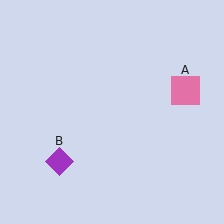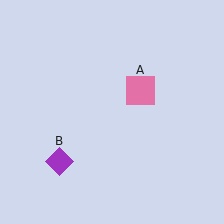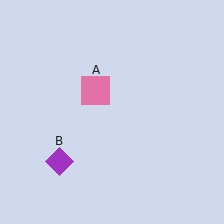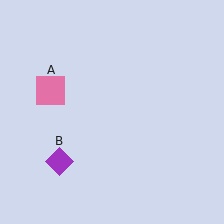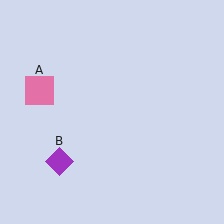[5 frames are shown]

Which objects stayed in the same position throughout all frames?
Purple diamond (object B) remained stationary.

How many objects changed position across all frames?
1 object changed position: pink square (object A).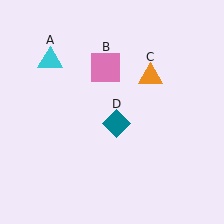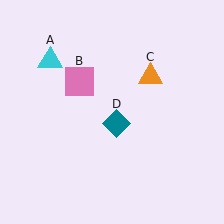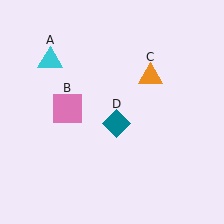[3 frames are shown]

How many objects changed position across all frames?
1 object changed position: pink square (object B).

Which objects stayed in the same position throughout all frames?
Cyan triangle (object A) and orange triangle (object C) and teal diamond (object D) remained stationary.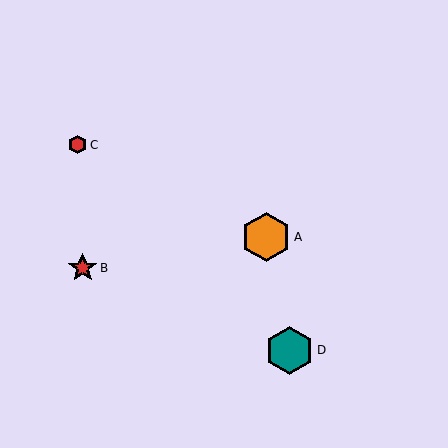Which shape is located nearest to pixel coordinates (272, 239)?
The orange hexagon (labeled A) at (266, 237) is nearest to that location.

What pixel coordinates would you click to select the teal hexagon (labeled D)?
Click at (290, 350) to select the teal hexagon D.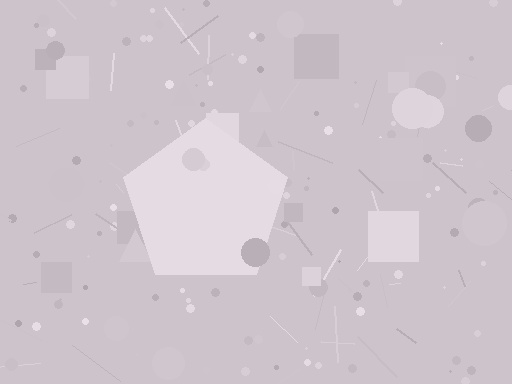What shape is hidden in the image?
A pentagon is hidden in the image.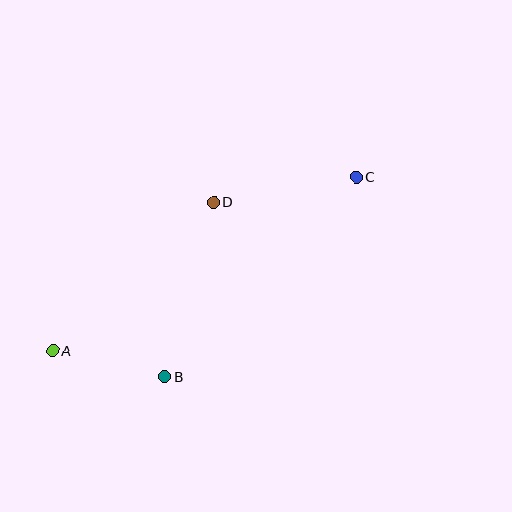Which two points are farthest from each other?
Points A and C are farthest from each other.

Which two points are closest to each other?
Points A and B are closest to each other.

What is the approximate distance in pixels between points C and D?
The distance between C and D is approximately 145 pixels.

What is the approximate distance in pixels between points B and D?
The distance between B and D is approximately 181 pixels.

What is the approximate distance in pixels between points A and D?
The distance between A and D is approximately 219 pixels.